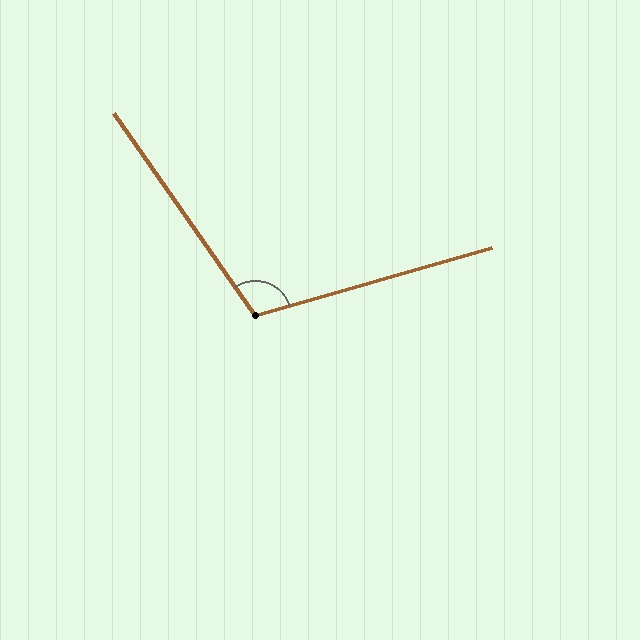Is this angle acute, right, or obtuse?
It is obtuse.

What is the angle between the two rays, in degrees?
Approximately 109 degrees.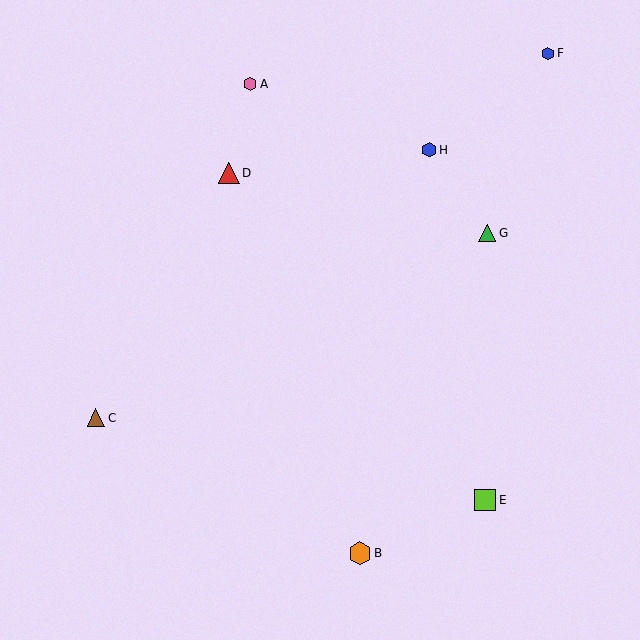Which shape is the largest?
The orange hexagon (labeled B) is the largest.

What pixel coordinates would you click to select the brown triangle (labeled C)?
Click at (96, 418) to select the brown triangle C.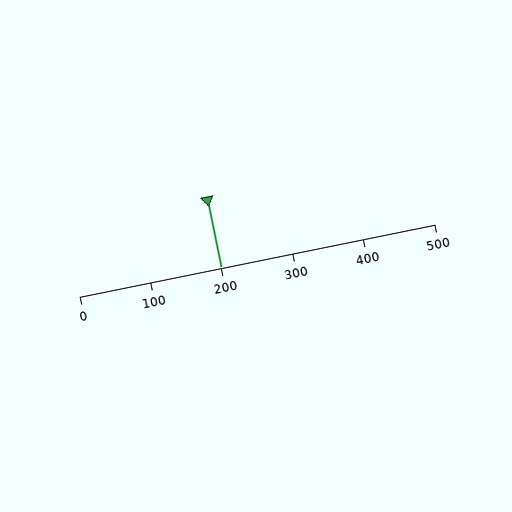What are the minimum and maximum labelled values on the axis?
The axis runs from 0 to 500.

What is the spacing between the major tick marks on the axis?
The major ticks are spaced 100 apart.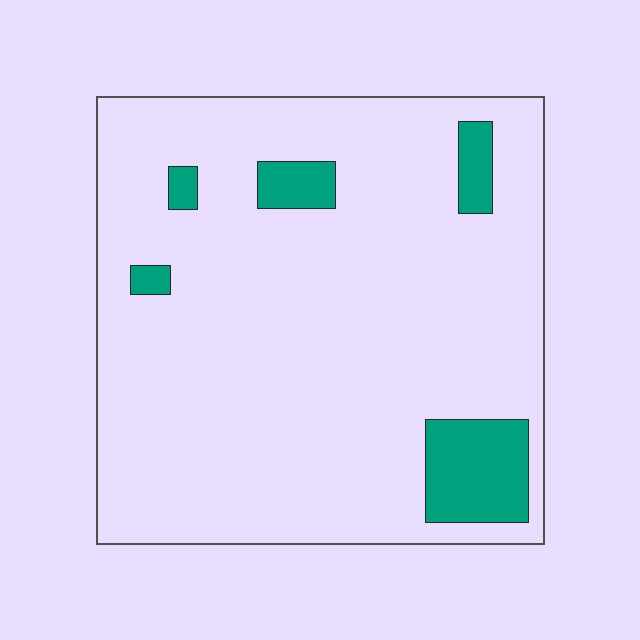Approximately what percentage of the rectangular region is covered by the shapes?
Approximately 10%.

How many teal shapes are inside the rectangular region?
5.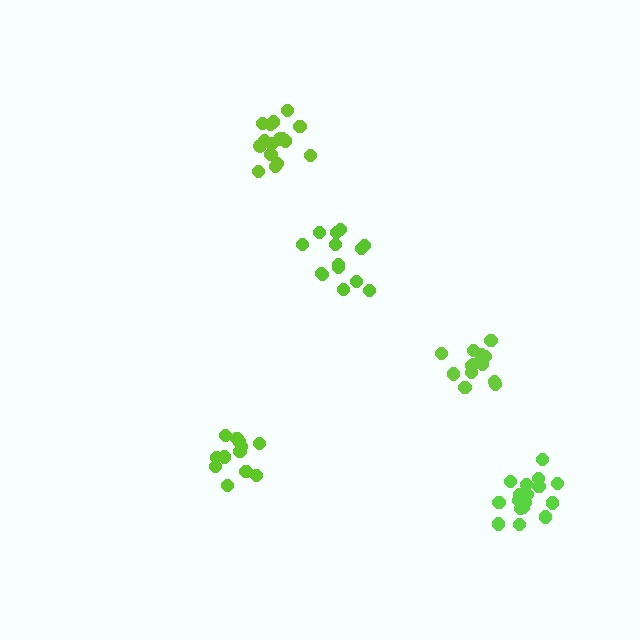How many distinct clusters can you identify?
There are 5 distinct clusters.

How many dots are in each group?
Group 1: 17 dots, Group 2: 13 dots, Group 3: 14 dots, Group 4: 12 dots, Group 5: 17 dots (73 total).